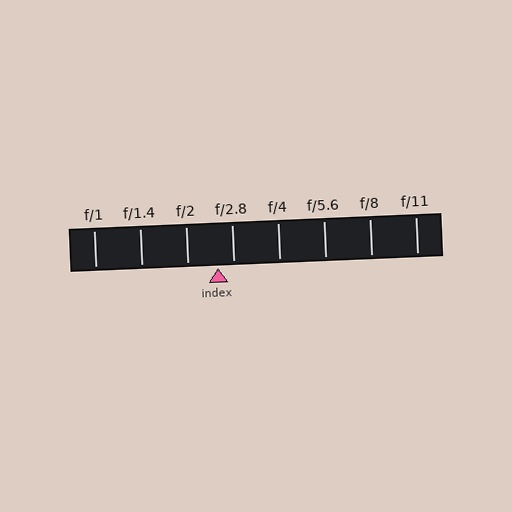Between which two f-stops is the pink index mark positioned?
The index mark is between f/2 and f/2.8.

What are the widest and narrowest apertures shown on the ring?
The widest aperture shown is f/1 and the narrowest is f/11.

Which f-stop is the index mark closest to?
The index mark is closest to f/2.8.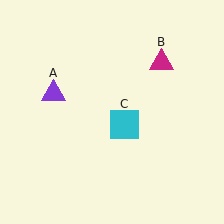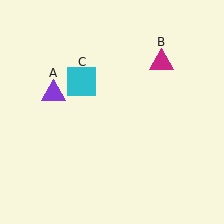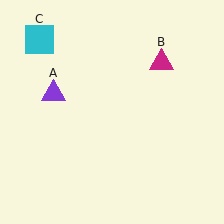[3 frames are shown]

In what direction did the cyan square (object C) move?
The cyan square (object C) moved up and to the left.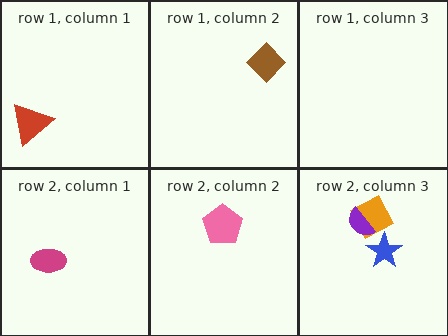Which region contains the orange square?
The row 2, column 3 region.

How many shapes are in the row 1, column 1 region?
1.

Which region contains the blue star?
The row 2, column 3 region.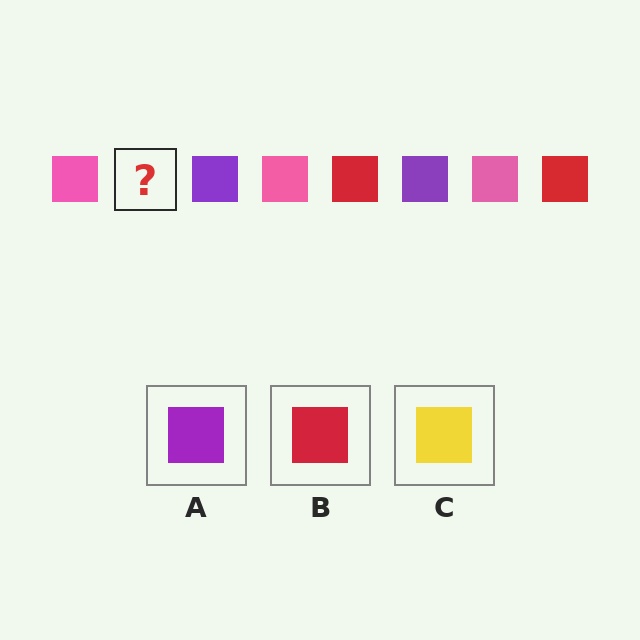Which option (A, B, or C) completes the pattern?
B.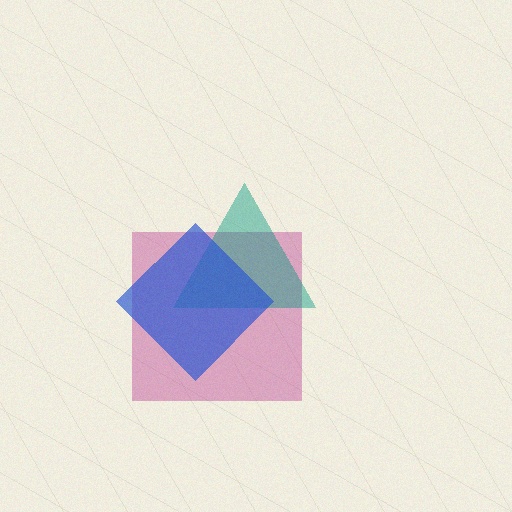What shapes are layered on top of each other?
The layered shapes are: a magenta square, a teal triangle, a blue diamond.